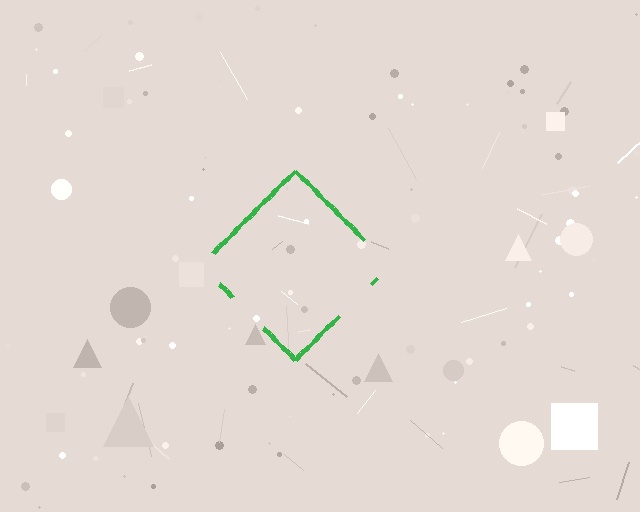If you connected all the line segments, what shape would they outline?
They would outline a diamond.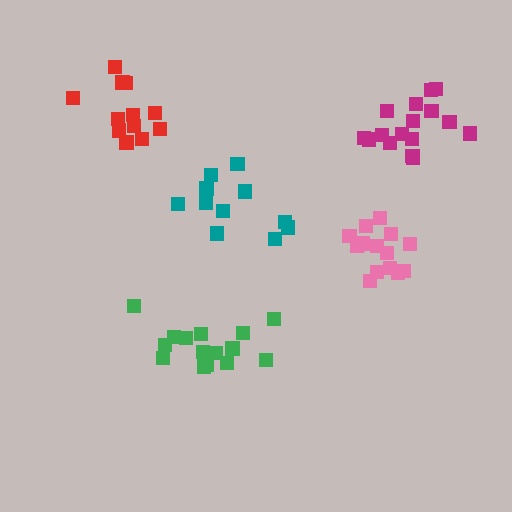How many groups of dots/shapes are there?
There are 5 groups.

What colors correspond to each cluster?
The clusters are colored: red, magenta, teal, pink, green.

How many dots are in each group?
Group 1: 12 dots, Group 2: 16 dots, Group 3: 11 dots, Group 4: 15 dots, Group 5: 15 dots (69 total).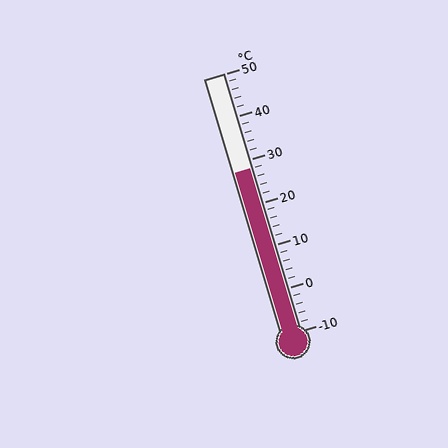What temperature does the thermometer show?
The thermometer shows approximately 28°C.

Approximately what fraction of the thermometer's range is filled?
The thermometer is filled to approximately 65% of its range.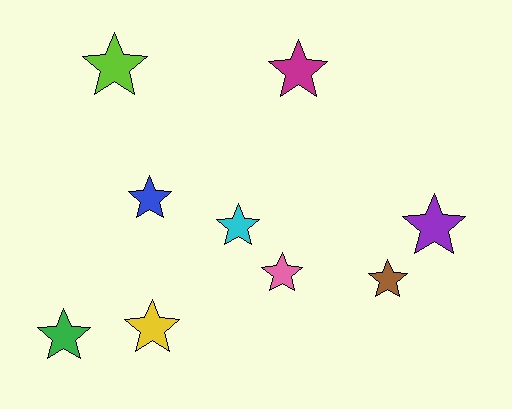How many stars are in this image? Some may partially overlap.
There are 9 stars.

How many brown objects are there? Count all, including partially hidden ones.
There is 1 brown object.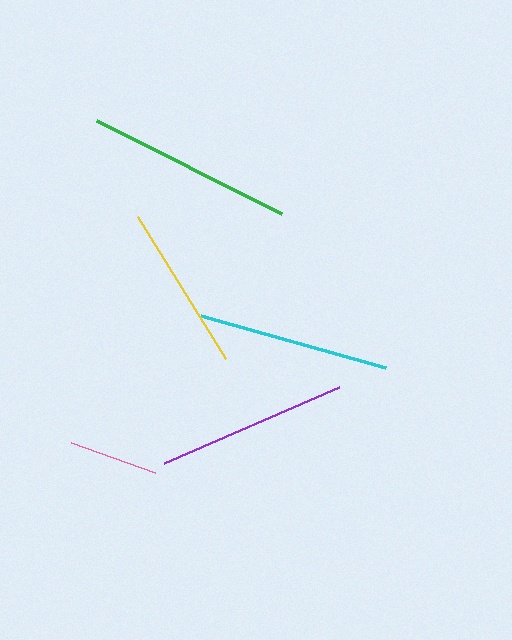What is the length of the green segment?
The green segment is approximately 207 pixels long.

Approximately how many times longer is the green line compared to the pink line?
The green line is approximately 2.3 times the length of the pink line.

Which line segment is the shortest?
The pink line is the shortest at approximately 89 pixels.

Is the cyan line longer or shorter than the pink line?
The cyan line is longer than the pink line.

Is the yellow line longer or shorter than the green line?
The green line is longer than the yellow line.